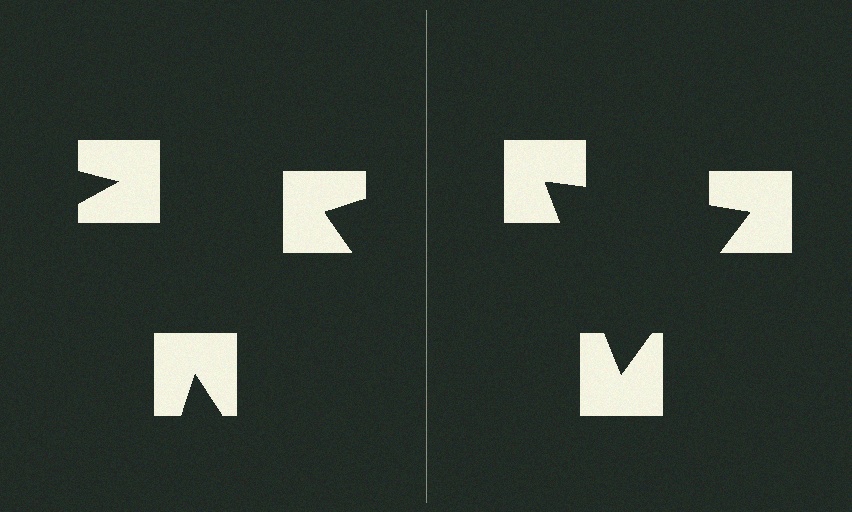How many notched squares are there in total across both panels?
6 — 3 on each side.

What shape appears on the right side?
An illusory triangle.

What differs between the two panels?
The notched squares are positioned identically on both sides; only the wedge orientations differ. On the right they align to a triangle; on the left they are misaligned.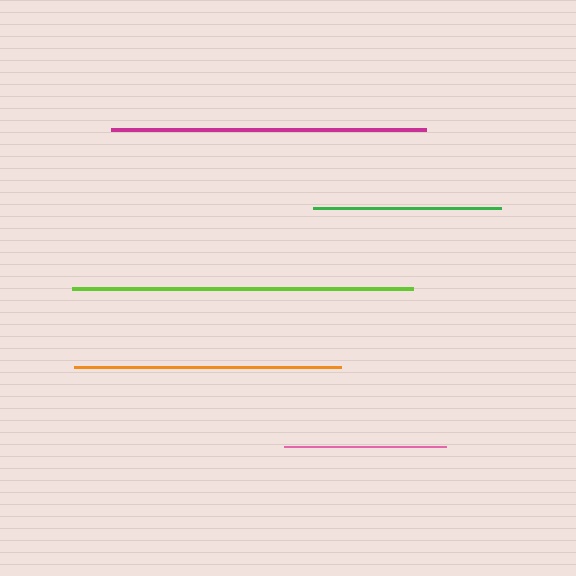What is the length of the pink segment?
The pink segment is approximately 161 pixels long.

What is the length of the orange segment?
The orange segment is approximately 266 pixels long.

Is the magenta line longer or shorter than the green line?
The magenta line is longer than the green line.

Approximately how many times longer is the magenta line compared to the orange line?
The magenta line is approximately 1.2 times the length of the orange line.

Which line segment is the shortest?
The pink line is the shortest at approximately 161 pixels.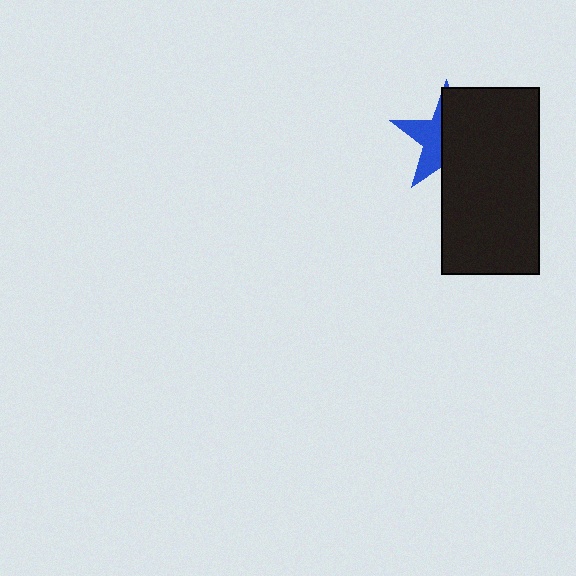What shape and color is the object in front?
The object in front is a black rectangle.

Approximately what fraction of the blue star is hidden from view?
Roughly 58% of the blue star is hidden behind the black rectangle.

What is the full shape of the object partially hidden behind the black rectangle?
The partially hidden object is a blue star.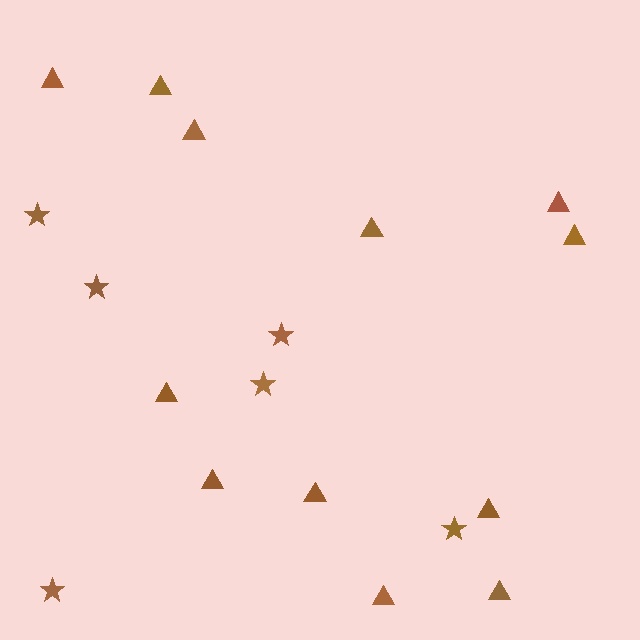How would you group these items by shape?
There are 2 groups: one group of stars (6) and one group of triangles (12).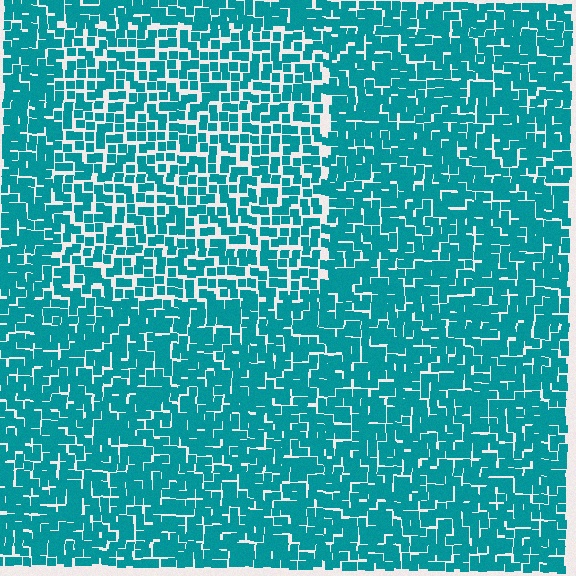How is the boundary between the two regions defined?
The boundary is defined by a change in element density (approximately 1.4x ratio). All elements are the same color, size, and shape.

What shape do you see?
I see a rectangle.